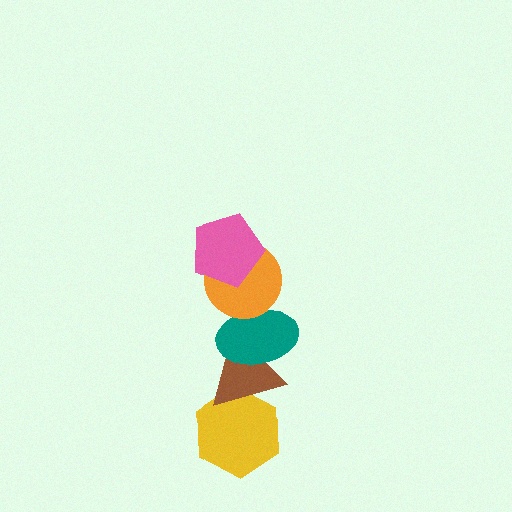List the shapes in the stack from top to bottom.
From top to bottom: the pink pentagon, the orange circle, the teal ellipse, the brown triangle, the yellow hexagon.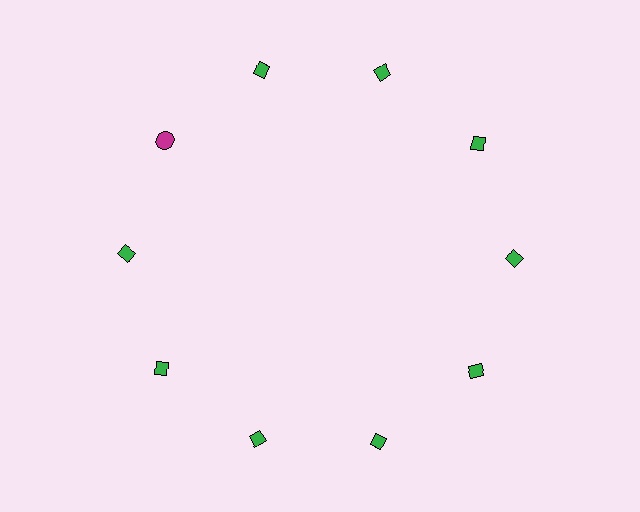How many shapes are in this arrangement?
There are 10 shapes arranged in a ring pattern.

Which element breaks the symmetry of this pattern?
The magenta circle at roughly the 10 o'clock position breaks the symmetry. All other shapes are green diamonds.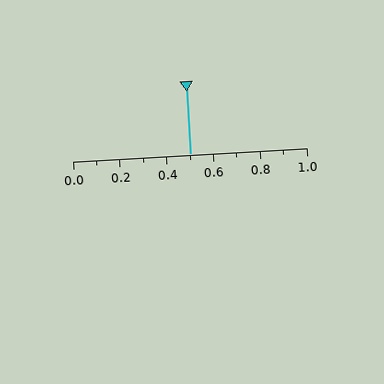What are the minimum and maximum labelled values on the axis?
The axis runs from 0.0 to 1.0.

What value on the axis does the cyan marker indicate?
The marker indicates approximately 0.5.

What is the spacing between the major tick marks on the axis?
The major ticks are spaced 0.2 apart.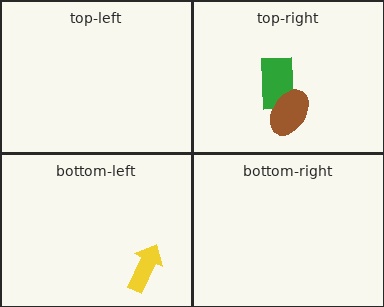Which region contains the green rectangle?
The top-right region.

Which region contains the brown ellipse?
The top-right region.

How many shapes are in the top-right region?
2.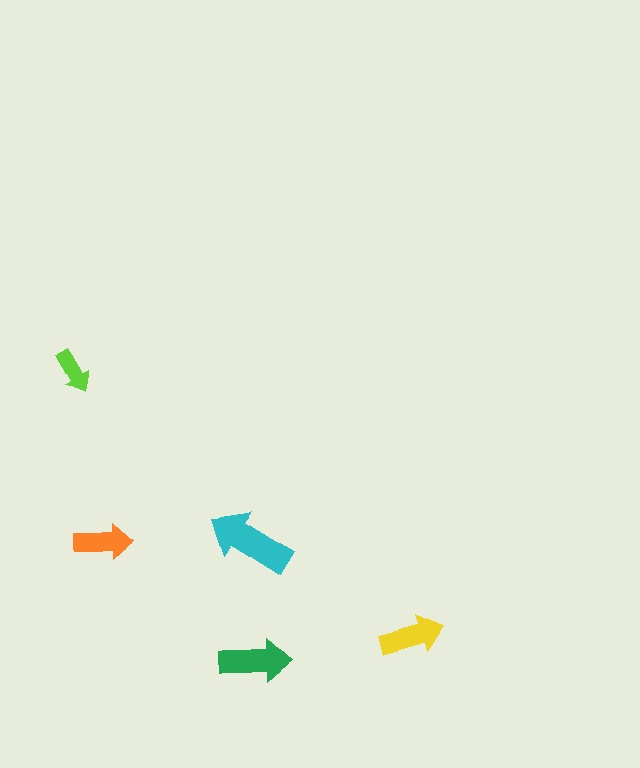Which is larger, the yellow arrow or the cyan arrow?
The cyan one.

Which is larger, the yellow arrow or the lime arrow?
The yellow one.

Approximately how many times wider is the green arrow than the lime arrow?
About 1.5 times wider.